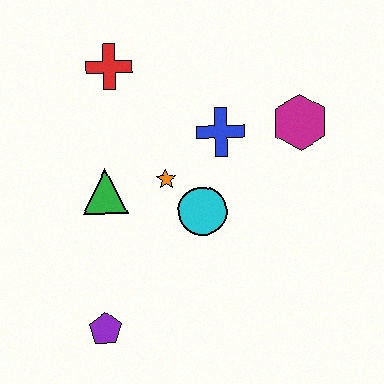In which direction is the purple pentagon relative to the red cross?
The purple pentagon is below the red cross.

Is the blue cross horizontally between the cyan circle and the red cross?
No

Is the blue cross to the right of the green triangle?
Yes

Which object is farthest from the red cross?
The purple pentagon is farthest from the red cross.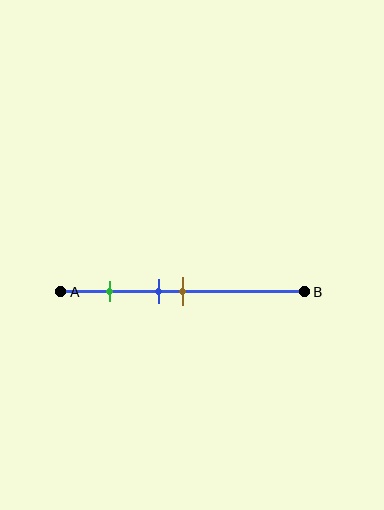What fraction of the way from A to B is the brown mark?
The brown mark is approximately 50% (0.5) of the way from A to B.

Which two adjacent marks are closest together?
The blue and brown marks are the closest adjacent pair.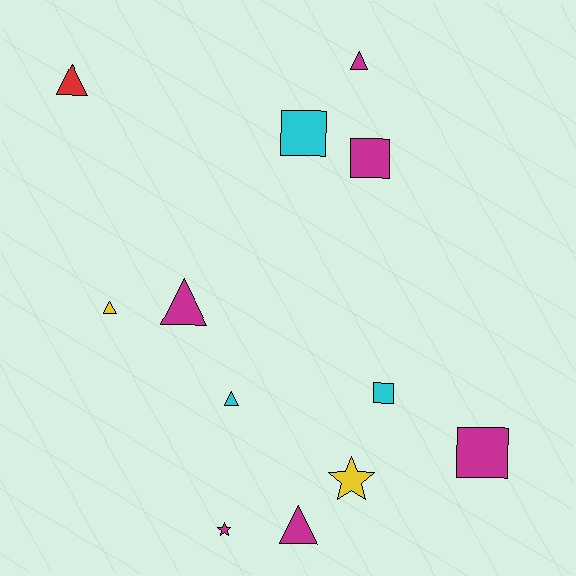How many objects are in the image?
There are 12 objects.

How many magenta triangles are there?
There are 3 magenta triangles.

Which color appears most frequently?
Magenta, with 6 objects.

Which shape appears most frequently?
Triangle, with 6 objects.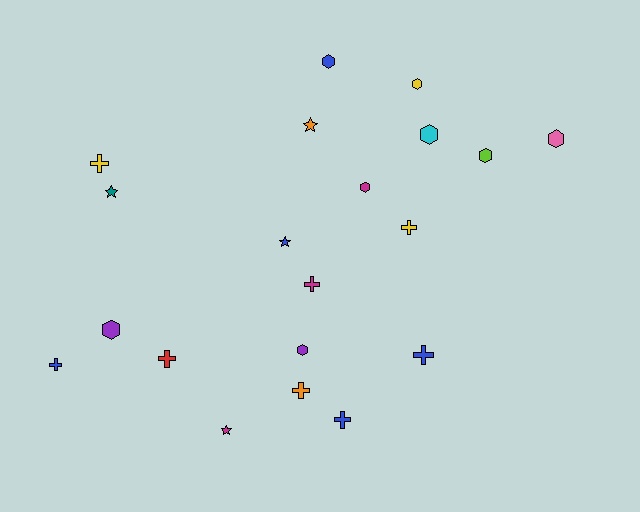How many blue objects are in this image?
There are 5 blue objects.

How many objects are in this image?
There are 20 objects.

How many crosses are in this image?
There are 8 crosses.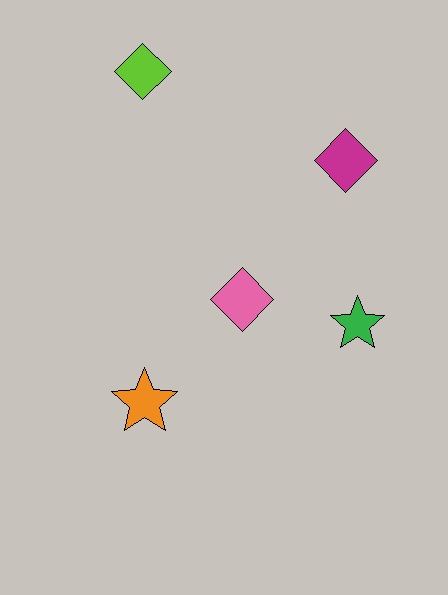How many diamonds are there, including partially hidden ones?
There are 3 diamonds.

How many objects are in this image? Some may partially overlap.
There are 5 objects.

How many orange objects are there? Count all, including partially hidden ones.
There is 1 orange object.